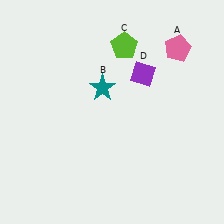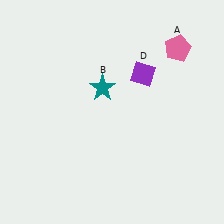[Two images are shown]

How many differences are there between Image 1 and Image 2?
There is 1 difference between the two images.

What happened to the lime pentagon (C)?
The lime pentagon (C) was removed in Image 2. It was in the top-right area of Image 1.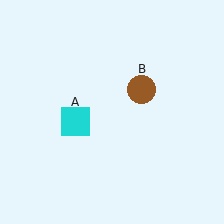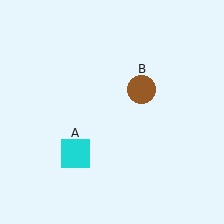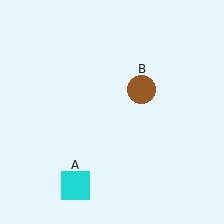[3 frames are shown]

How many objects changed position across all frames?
1 object changed position: cyan square (object A).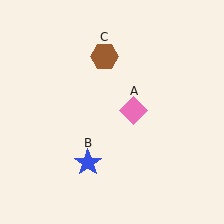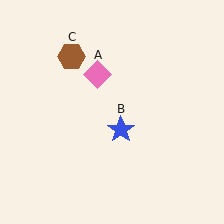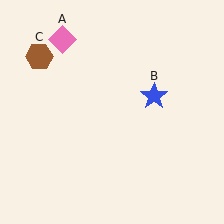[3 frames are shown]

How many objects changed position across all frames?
3 objects changed position: pink diamond (object A), blue star (object B), brown hexagon (object C).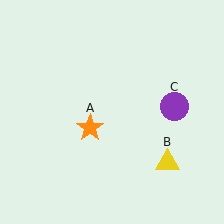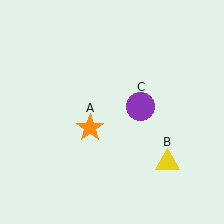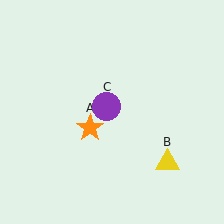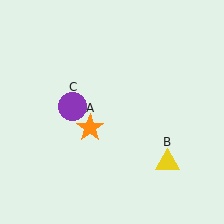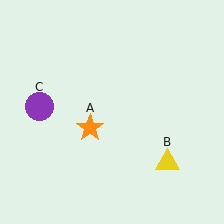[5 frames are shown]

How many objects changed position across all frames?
1 object changed position: purple circle (object C).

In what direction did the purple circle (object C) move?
The purple circle (object C) moved left.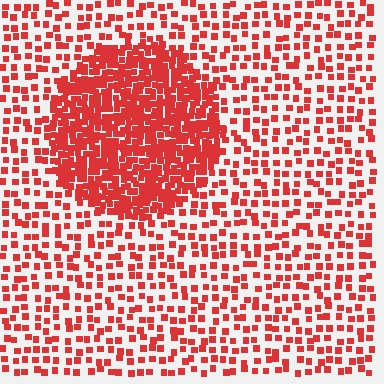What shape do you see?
I see a circle.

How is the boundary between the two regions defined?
The boundary is defined by a change in element density (approximately 2.8x ratio). All elements are the same color, size, and shape.